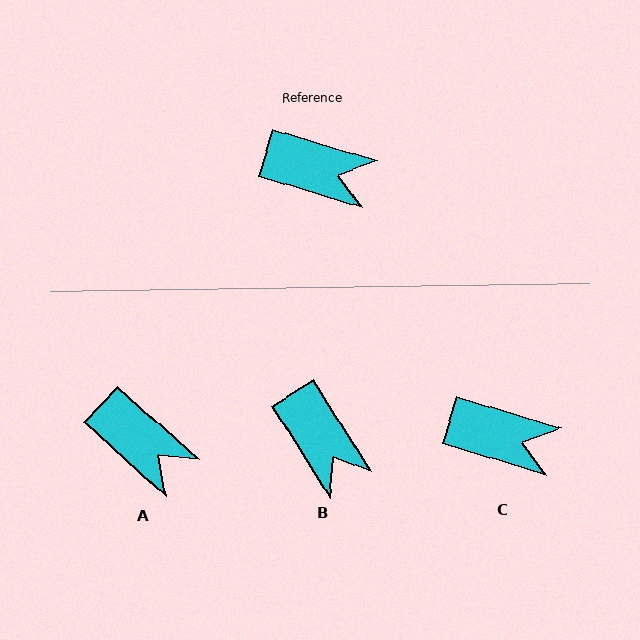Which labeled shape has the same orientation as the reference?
C.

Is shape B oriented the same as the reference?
No, it is off by about 41 degrees.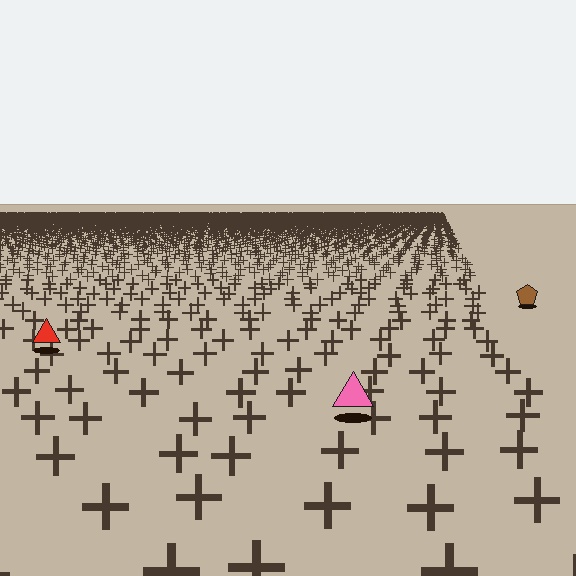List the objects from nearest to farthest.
From nearest to farthest: the pink triangle, the red triangle, the brown pentagon.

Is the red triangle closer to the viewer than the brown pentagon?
Yes. The red triangle is closer — you can tell from the texture gradient: the ground texture is coarser near it.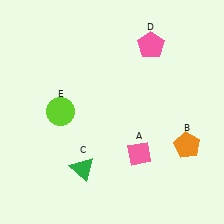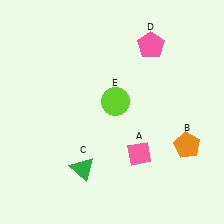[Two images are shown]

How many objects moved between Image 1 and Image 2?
1 object moved between the two images.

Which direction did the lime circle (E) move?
The lime circle (E) moved right.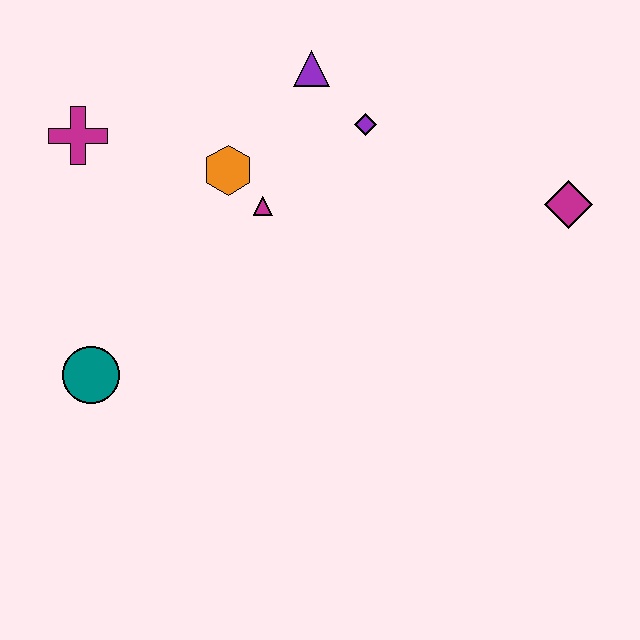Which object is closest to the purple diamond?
The purple triangle is closest to the purple diamond.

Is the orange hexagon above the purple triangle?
No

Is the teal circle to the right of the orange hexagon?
No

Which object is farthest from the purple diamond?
The teal circle is farthest from the purple diamond.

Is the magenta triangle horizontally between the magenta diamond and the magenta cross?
Yes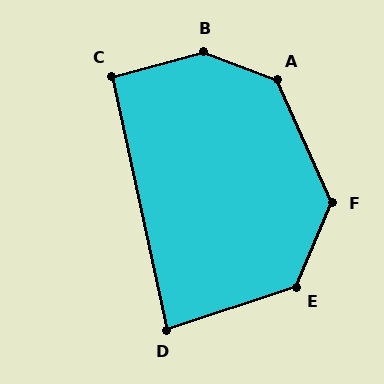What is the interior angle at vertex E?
Approximately 132 degrees (obtuse).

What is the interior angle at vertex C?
Approximately 93 degrees (approximately right).